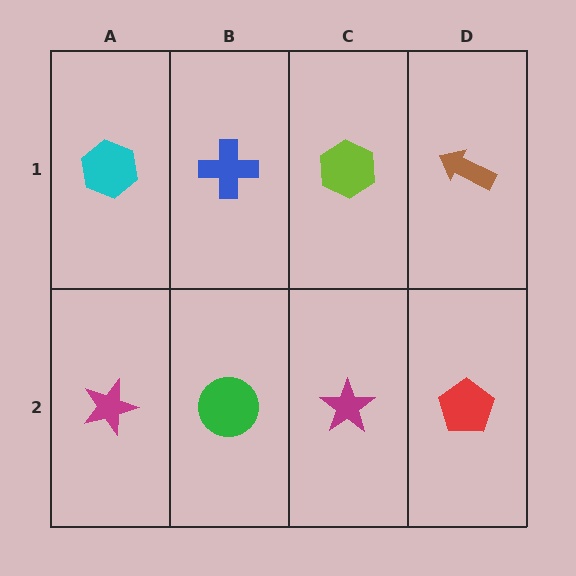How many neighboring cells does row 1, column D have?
2.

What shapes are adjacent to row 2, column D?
A brown arrow (row 1, column D), a magenta star (row 2, column C).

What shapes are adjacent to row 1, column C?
A magenta star (row 2, column C), a blue cross (row 1, column B), a brown arrow (row 1, column D).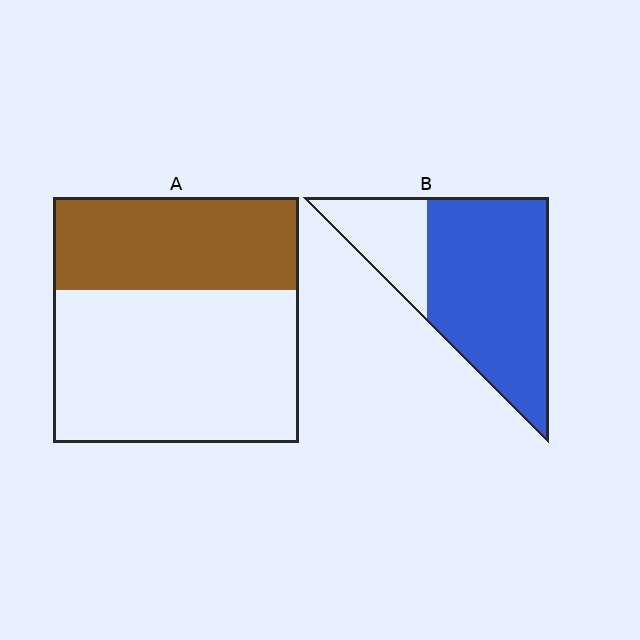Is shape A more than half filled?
No.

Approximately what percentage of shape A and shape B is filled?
A is approximately 40% and B is approximately 75%.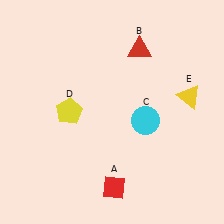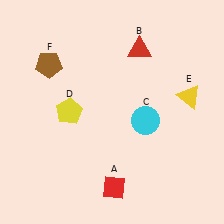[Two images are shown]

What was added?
A brown pentagon (F) was added in Image 2.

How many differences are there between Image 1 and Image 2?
There is 1 difference between the two images.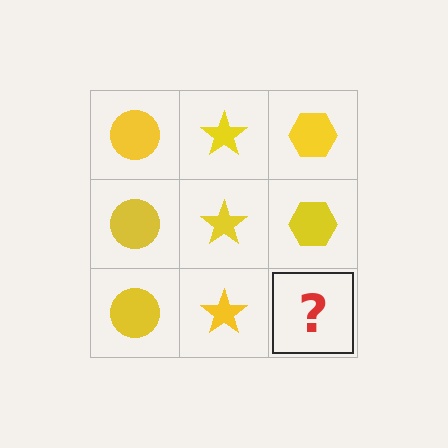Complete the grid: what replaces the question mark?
The question mark should be replaced with a yellow hexagon.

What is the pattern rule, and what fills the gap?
The rule is that each column has a consistent shape. The gap should be filled with a yellow hexagon.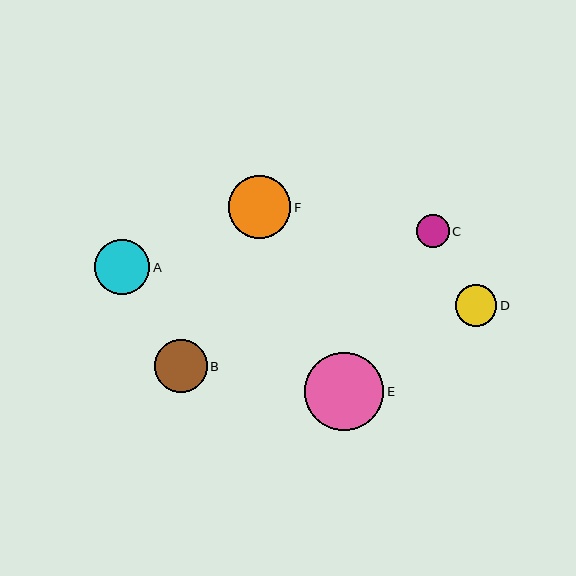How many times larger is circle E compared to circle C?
Circle E is approximately 2.4 times the size of circle C.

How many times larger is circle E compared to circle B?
Circle E is approximately 1.5 times the size of circle B.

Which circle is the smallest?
Circle C is the smallest with a size of approximately 32 pixels.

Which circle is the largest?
Circle E is the largest with a size of approximately 79 pixels.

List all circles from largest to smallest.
From largest to smallest: E, F, A, B, D, C.